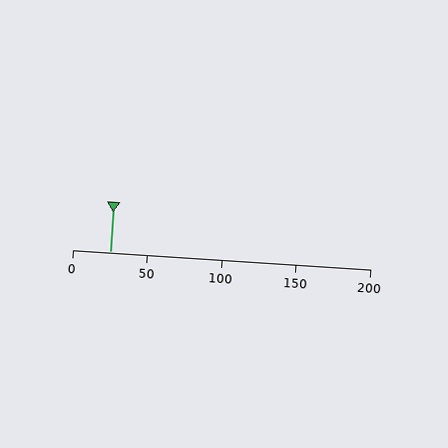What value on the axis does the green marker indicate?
The marker indicates approximately 25.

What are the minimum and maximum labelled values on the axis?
The axis runs from 0 to 200.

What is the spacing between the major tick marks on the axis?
The major ticks are spaced 50 apart.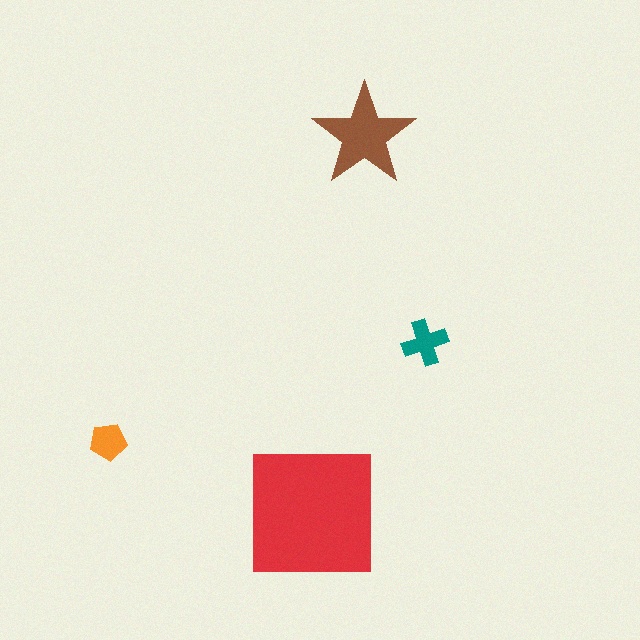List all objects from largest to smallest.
The red square, the brown star, the teal cross, the orange pentagon.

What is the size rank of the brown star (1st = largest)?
2nd.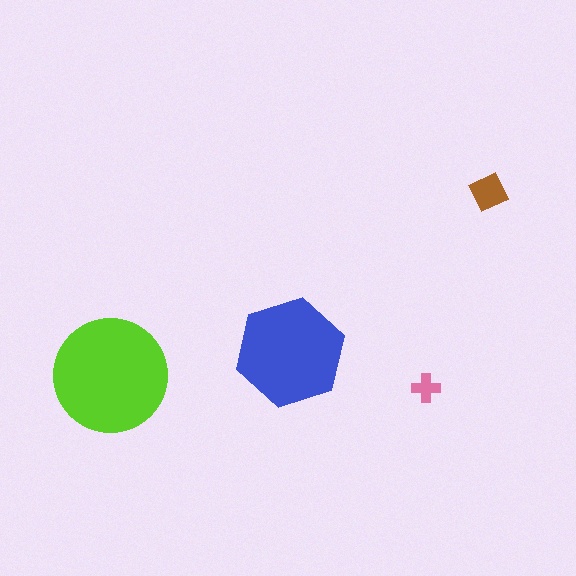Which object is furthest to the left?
The lime circle is leftmost.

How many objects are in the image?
There are 4 objects in the image.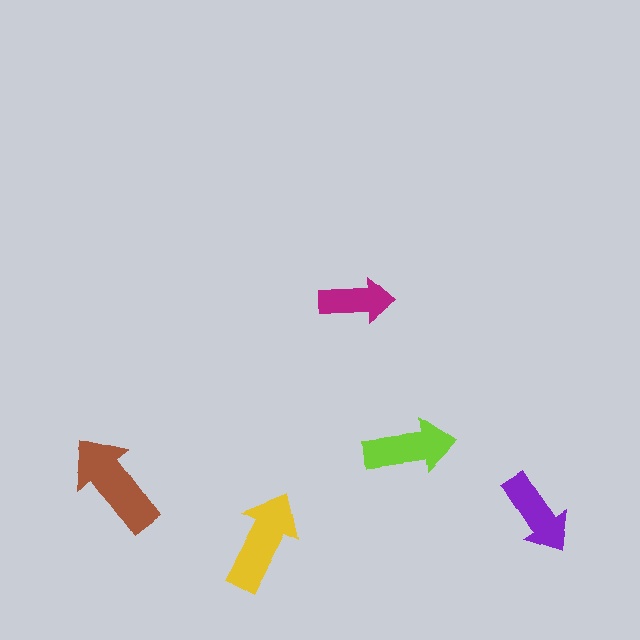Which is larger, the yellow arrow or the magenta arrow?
The yellow one.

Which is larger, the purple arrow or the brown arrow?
The brown one.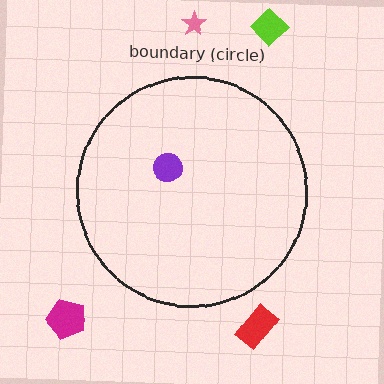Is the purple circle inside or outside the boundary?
Inside.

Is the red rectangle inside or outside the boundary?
Outside.